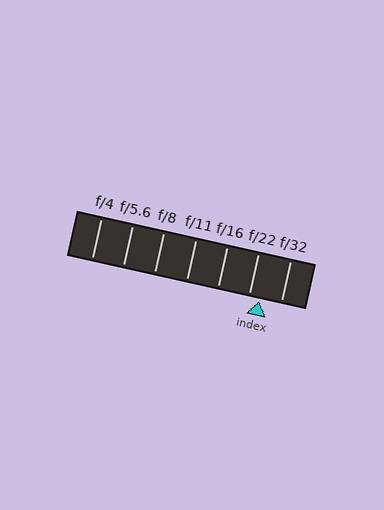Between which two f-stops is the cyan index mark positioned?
The index mark is between f/22 and f/32.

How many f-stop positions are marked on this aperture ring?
There are 7 f-stop positions marked.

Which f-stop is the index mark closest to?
The index mark is closest to f/22.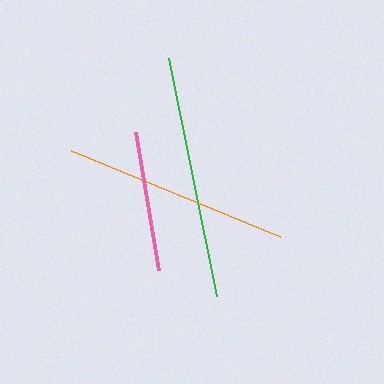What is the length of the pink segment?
The pink segment is approximately 140 pixels long.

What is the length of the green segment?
The green segment is approximately 243 pixels long.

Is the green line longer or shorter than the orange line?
The green line is longer than the orange line.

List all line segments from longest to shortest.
From longest to shortest: green, orange, pink.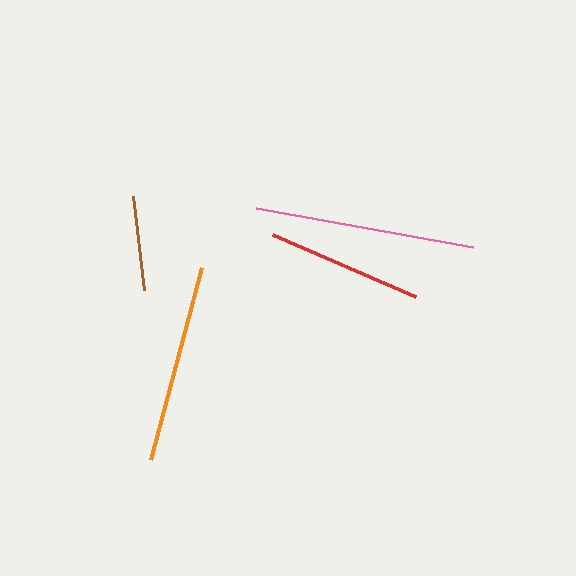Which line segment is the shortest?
The brown line is the shortest at approximately 94 pixels.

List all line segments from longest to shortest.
From longest to shortest: pink, orange, red, brown.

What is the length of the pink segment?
The pink segment is approximately 221 pixels long.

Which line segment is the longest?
The pink line is the longest at approximately 221 pixels.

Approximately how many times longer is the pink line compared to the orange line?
The pink line is approximately 1.1 times the length of the orange line.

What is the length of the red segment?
The red segment is approximately 155 pixels long.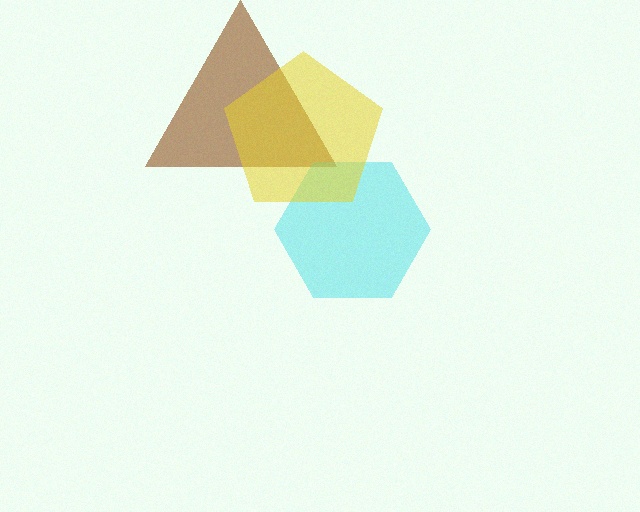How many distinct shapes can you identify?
There are 3 distinct shapes: a brown triangle, a cyan hexagon, a yellow pentagon.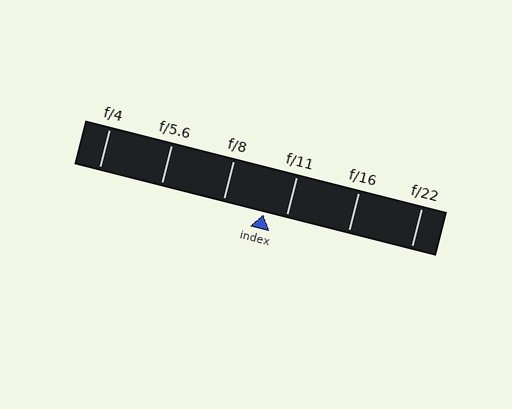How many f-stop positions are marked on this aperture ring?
There are 6 f-stop positions marked.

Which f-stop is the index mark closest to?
The index mark is closest to f/11.